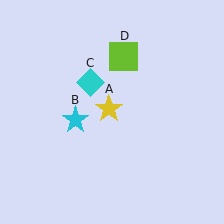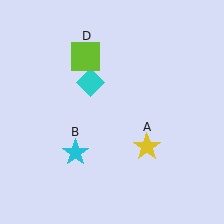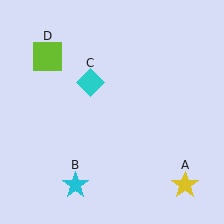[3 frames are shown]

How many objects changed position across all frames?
3 objects changed position: yellow star (object A), cyan star (object B), lime square (object D).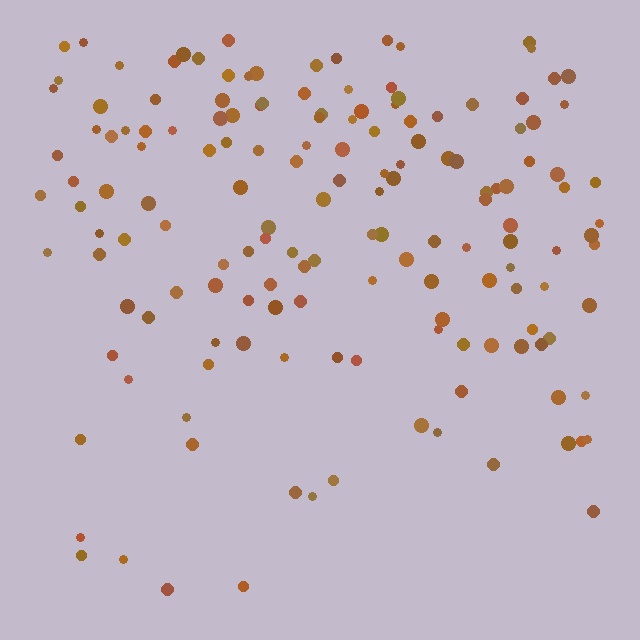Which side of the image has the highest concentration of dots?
The top.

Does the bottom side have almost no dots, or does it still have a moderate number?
Still a moderate number, just noticeably fewer than the top.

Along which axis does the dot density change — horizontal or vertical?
Vertical.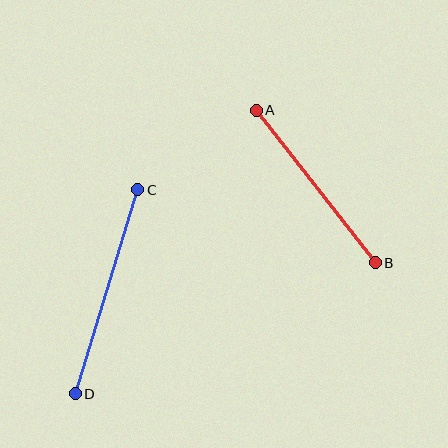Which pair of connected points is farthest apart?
Points C and D are farthest apart.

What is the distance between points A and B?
The distance is approximately 194 pixels.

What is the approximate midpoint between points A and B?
The midpoint is at approximately (316, 186) pixels.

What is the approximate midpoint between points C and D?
The midpoint is at approximately (107, 292) pixels.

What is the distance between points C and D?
The distance is approximately 213 pixels.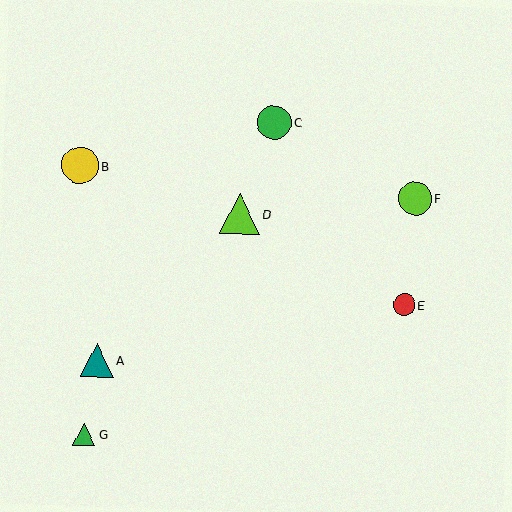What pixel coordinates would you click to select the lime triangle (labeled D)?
Click at (240, 214) to select the lime triangle D.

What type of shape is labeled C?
Shape C is a green circle.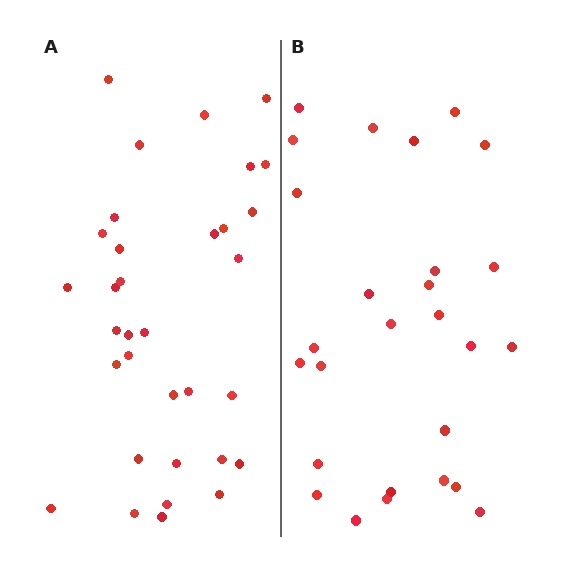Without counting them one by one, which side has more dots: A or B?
Region A (the left region) has more dots.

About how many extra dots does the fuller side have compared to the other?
Region A has about 6 more dots than region B.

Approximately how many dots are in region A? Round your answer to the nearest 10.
About 30 dots. (The exact count is 33, which rounds to 30.)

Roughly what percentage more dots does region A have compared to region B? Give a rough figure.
About 20% more.